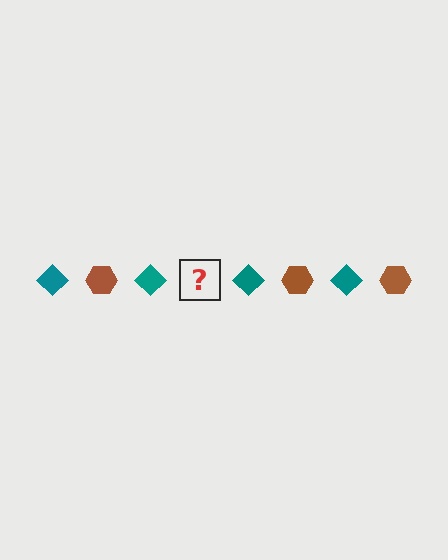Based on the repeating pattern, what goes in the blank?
The blank should be a brown hexagon.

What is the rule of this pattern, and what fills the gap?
The rule is that the pattern alternates between teal diamond and brown hexagon. The gap should be filled with a brown hexagon.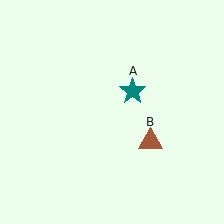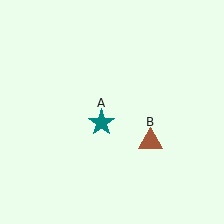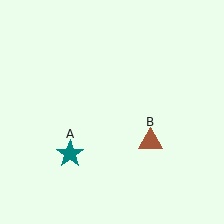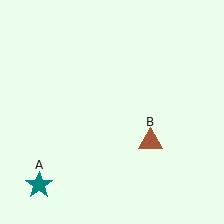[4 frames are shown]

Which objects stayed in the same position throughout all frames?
Brown triangle (object B) remained stationary.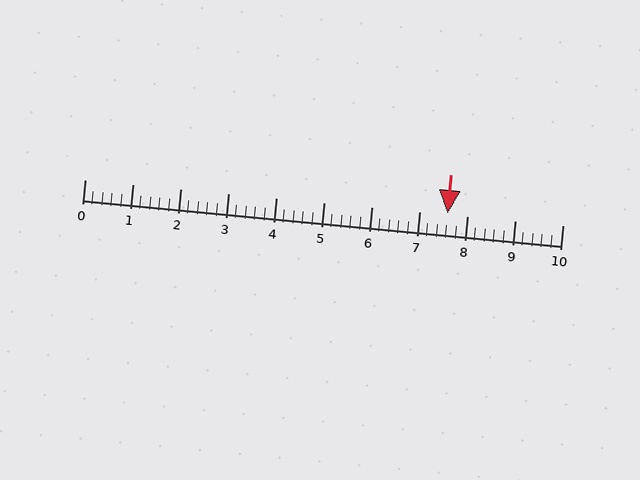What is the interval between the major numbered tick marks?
The major tick marks are spaced 1 units apart.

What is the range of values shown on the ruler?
The ruler shows values from 0 to 10.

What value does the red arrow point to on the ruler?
The red arrow points to approximately 7.6.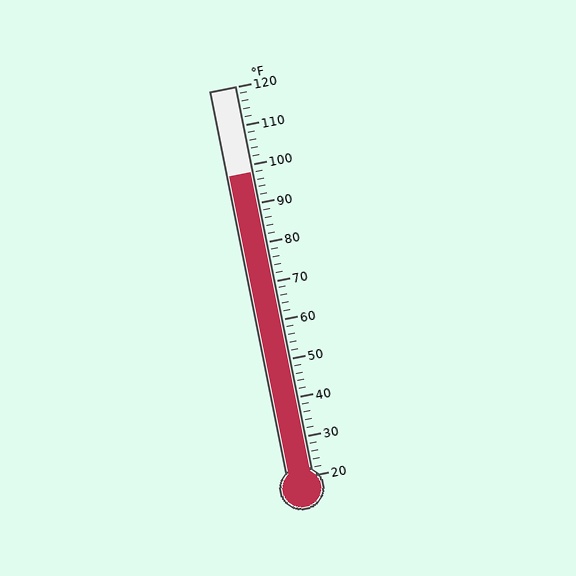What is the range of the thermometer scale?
The thermometer scale ranges from 20°F to 120°F.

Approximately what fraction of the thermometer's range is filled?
The thermometer is filled to approximately 80% of its range.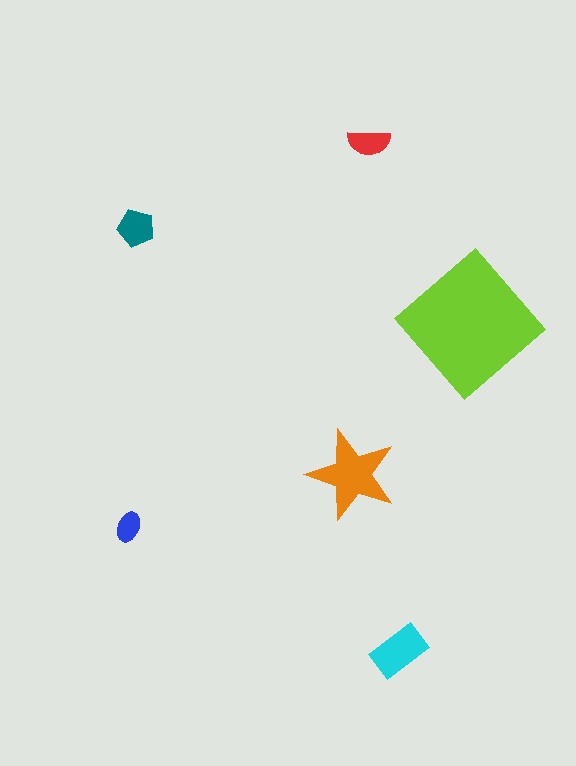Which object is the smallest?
The blue ellipse.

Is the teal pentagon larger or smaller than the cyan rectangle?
Smaller.